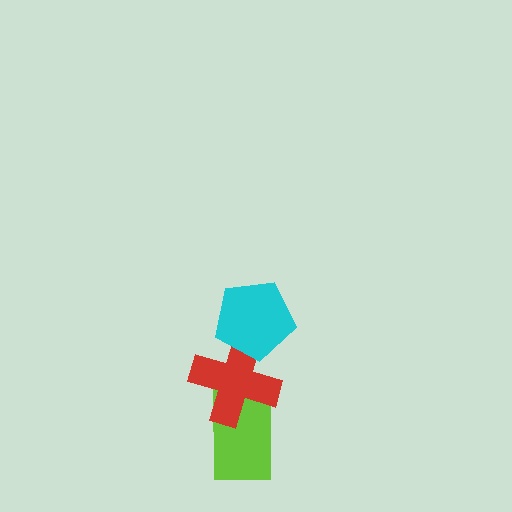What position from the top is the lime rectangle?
The lime rectangle is 3rd from the top.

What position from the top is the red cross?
The red cross is 2nd from the top.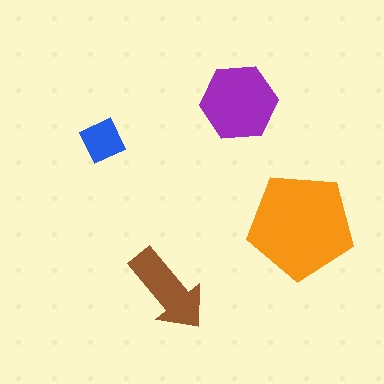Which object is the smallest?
The blue diamond.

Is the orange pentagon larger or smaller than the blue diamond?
Larger.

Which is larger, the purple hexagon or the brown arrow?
The purple hexagon.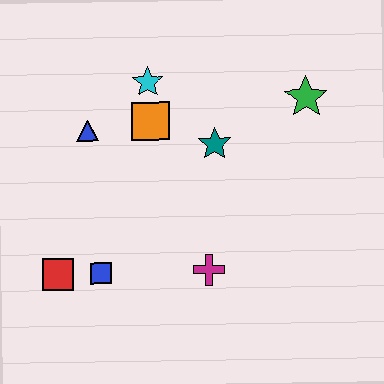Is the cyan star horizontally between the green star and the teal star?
No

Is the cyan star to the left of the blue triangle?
No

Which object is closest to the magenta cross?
The blue square is closest to the magenta cross.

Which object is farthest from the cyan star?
The red square is farthest from the cyan star.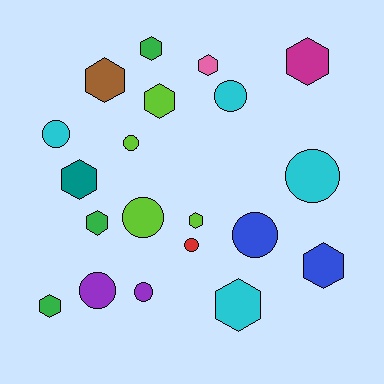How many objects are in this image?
There are 20 objects.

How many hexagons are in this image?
There are 11 hexagons.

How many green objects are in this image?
There are 3 green objects.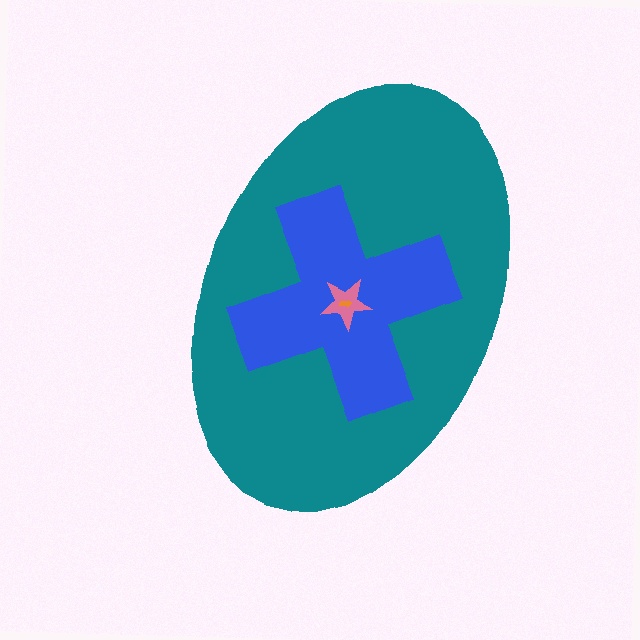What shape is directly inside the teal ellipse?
The blue cross.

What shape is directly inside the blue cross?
The pink star.